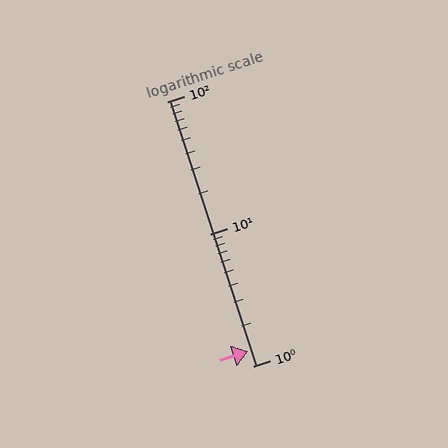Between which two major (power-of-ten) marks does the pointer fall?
The pointer is between 1 and 10.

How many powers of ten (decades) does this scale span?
The scale spans 2 decades, from 1 to 100.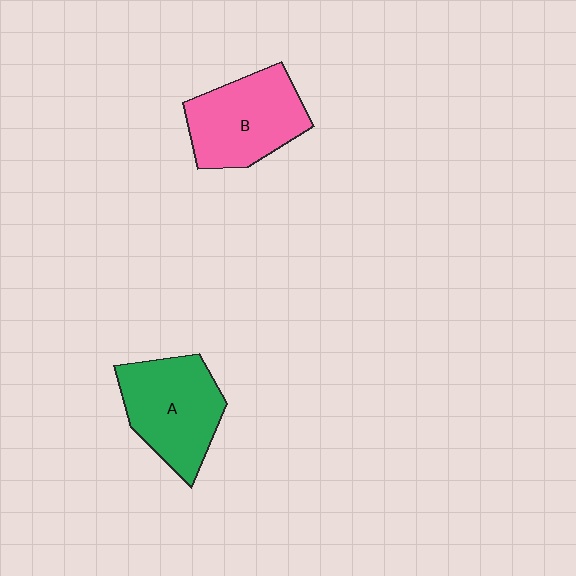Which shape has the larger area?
Shape A (green).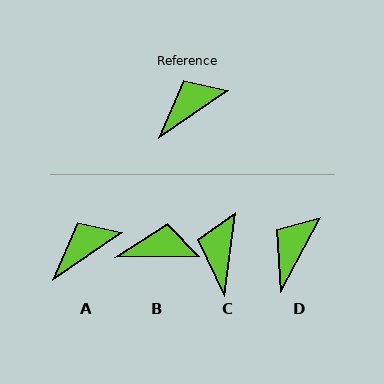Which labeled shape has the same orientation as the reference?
A.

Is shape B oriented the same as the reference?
No, it is off by about 34 degrees.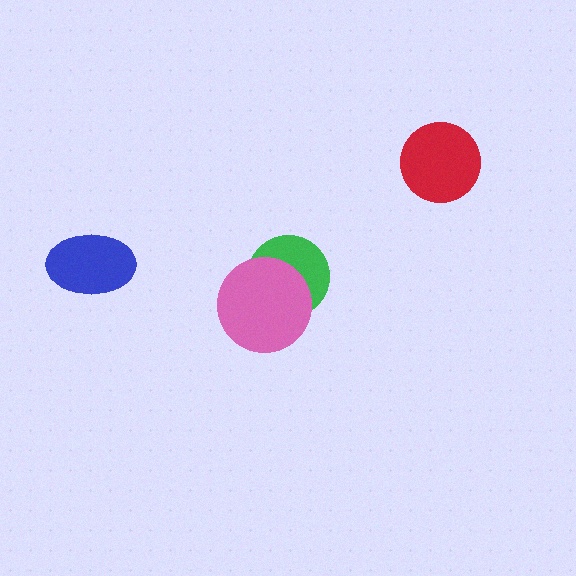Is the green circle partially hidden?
Yes, it is partially covered by another shape.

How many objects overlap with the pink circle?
1 object overlaps with the pink circle.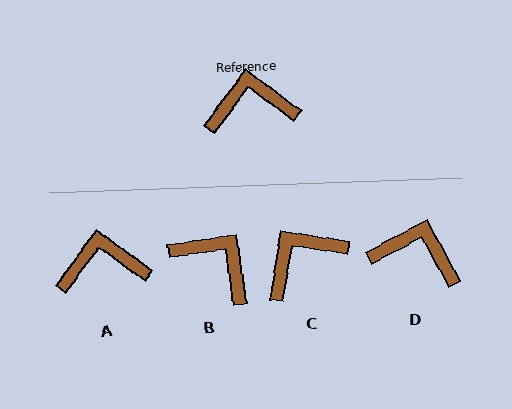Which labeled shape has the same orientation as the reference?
A.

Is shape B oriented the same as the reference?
No, it is off by about 45 degrees.